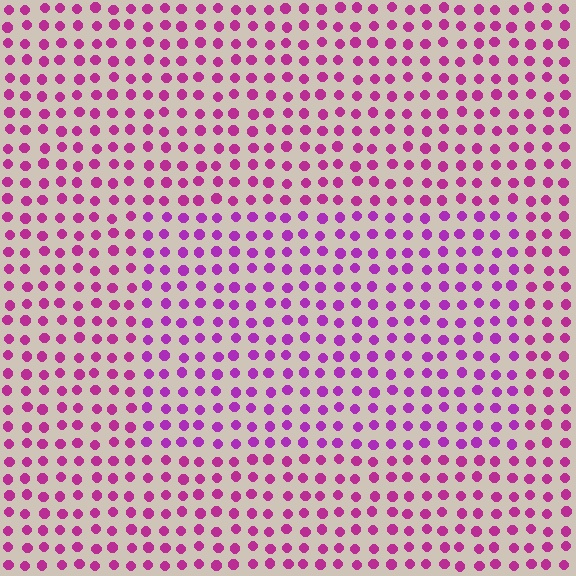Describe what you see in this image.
The image is filled with small magenta elements in a uniform arrangement. A rectangle-shaped region is visible where the elements are tinted to a slightly different hue, forming a subtle color boundary.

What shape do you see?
I see a rectangle.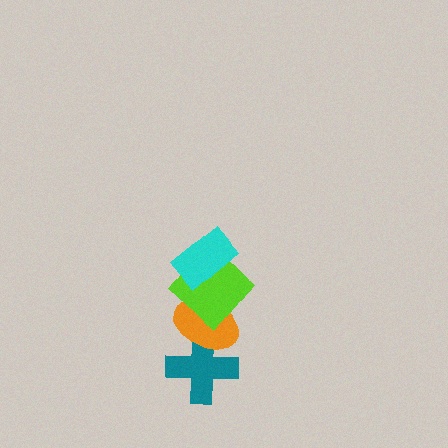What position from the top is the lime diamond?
The lime diamond is 2nd from the top.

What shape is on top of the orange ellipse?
The lime diamond is on top of the orange ellipse.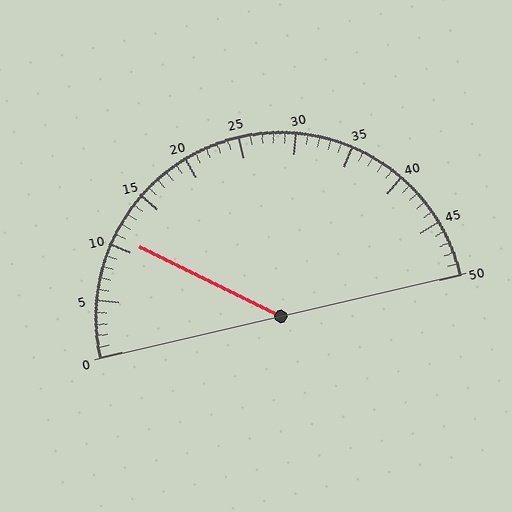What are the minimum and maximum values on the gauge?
The gauge ranges from 0 to 50.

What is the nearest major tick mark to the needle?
The nearest major tick mark is 10.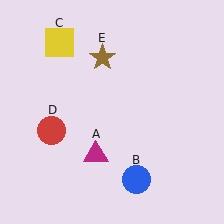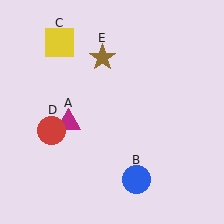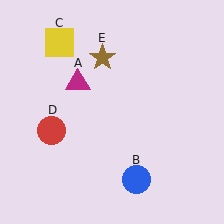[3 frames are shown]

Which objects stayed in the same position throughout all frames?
Blue circle (object B) and yellow square (object C) and red circle (object D) and brown star (object E) remained stationary.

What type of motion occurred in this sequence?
The magenta triangle (object A) rotated clockwise around the center of the scene.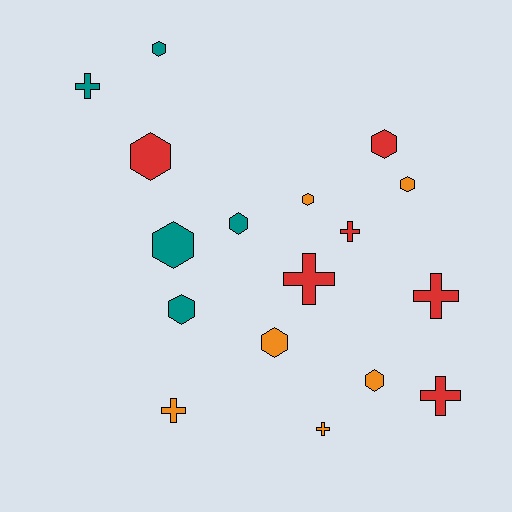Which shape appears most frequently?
Hexagon, with 10 objects.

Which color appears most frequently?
Orange, with 6 objects.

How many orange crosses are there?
There are 2 orange crosses.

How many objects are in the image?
There are 17 objects.